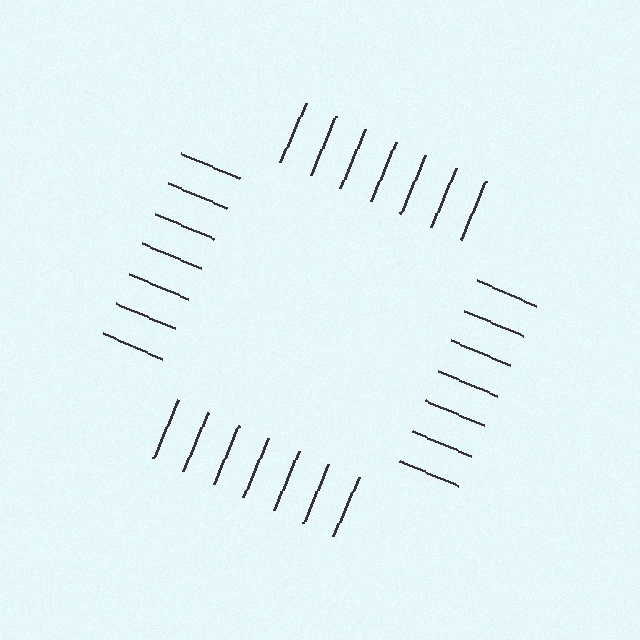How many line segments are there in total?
28 — 7 along each of the 4 edges.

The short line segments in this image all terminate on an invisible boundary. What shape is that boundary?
An illusory square — the line segments terminate on its edges but no continuous stroke is drawn.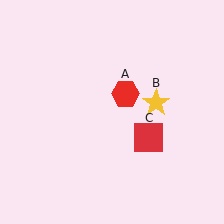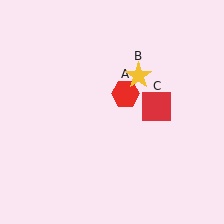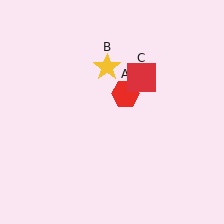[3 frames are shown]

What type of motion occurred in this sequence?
The yellow star (object B), red square (object C) rotated counterclockwise around the center of the scene.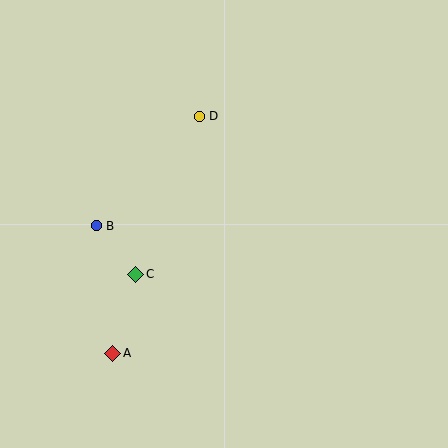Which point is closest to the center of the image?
Point C at (136, 274) is closest to the center.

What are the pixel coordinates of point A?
Point A is at (113, 353).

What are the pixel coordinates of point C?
Point C is at (136, 274).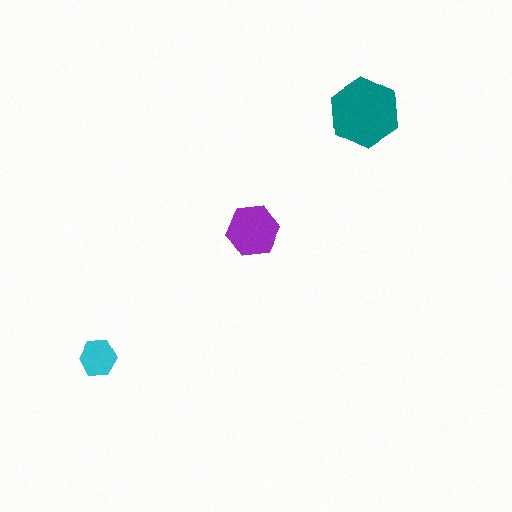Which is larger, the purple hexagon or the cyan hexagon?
The purple one.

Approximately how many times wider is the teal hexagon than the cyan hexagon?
About 2 times wider.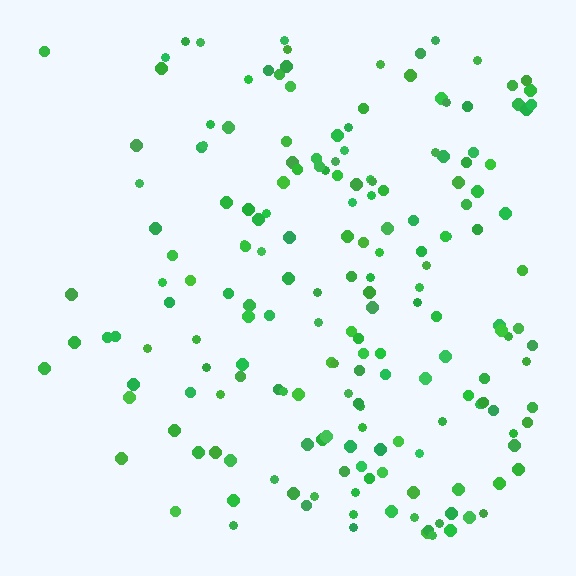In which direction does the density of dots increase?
From left to right, with the right side densest.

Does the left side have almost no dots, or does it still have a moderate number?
Still a moderate number, just noticeably fewer than the right.